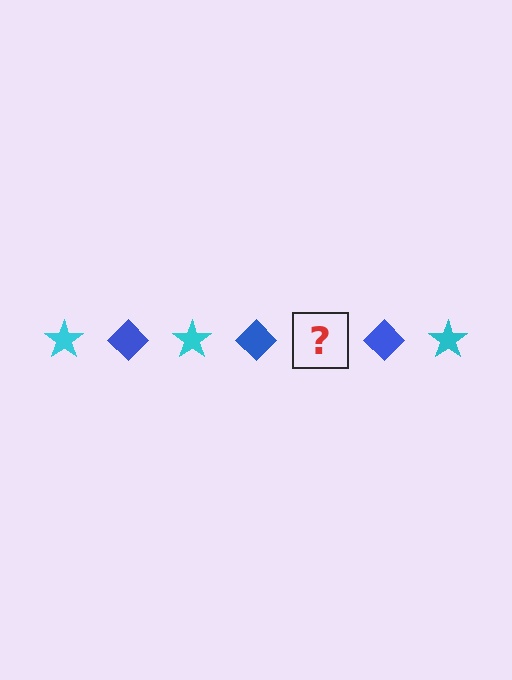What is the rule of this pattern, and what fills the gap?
The rule is that the pattern alternates between cyan star and blue diamond. The gap should be filled with a cyan star.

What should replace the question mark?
The question mark should be replaced with a cyan star.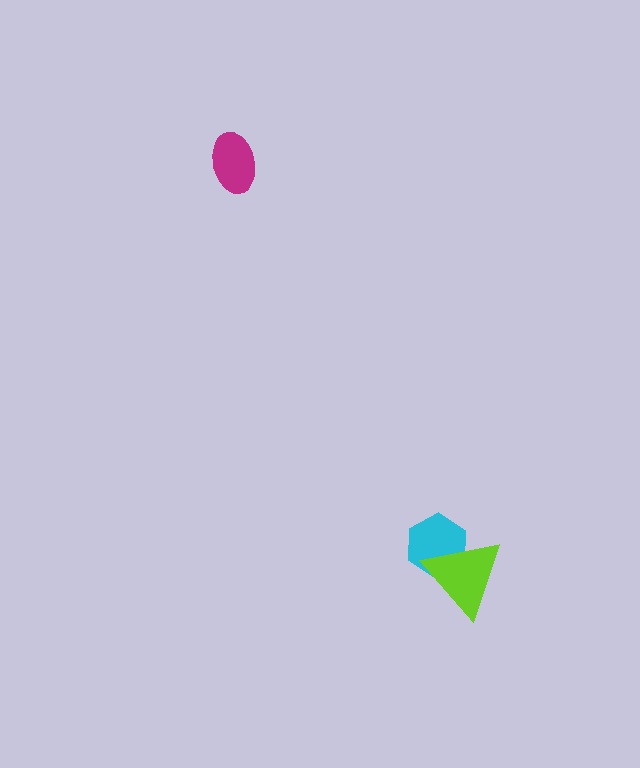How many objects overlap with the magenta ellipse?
0 objects overlap with the magenta ellipse.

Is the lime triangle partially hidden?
No, no other shape covers it.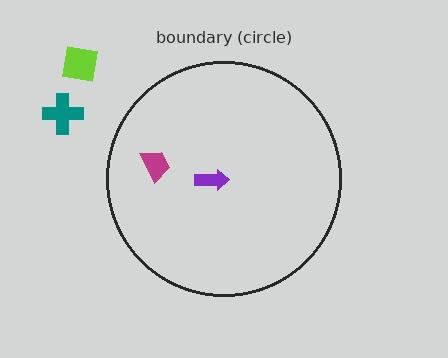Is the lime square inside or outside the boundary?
Outside.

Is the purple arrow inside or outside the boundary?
Inside.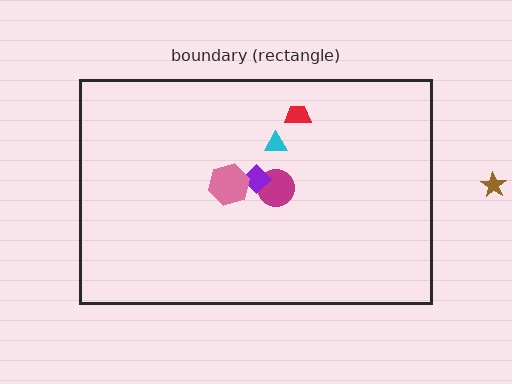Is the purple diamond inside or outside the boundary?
Inside.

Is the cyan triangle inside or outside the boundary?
Inside.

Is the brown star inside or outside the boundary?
Outside.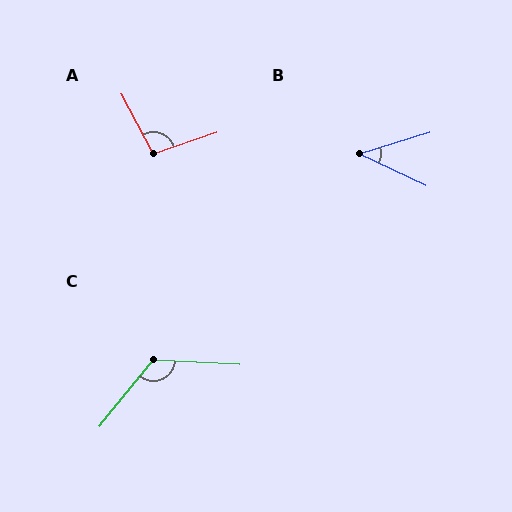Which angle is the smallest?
B, at approximately 43 degrees.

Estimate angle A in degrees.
Approximately 99 degrees.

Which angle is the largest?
C, at approximately 126 degrees.